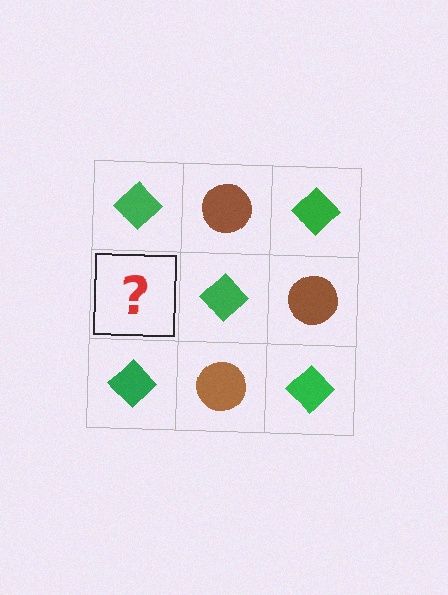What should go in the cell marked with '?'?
The missing cell should contain a brown circle.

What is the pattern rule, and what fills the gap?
The rule is that it alternates green diamond and brown circle in a checkerboard pattern. The gap should be filled with a brown circle.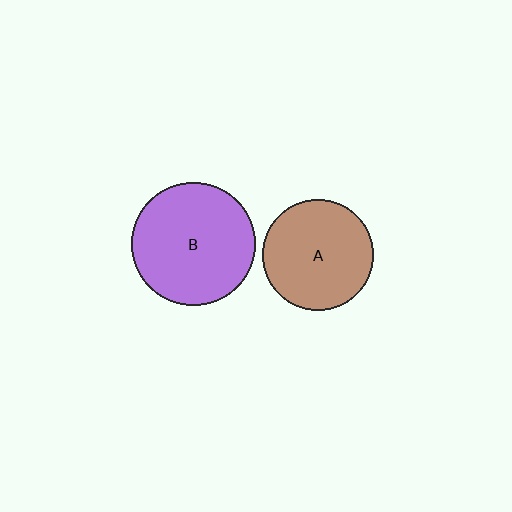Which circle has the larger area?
Circle B (purple).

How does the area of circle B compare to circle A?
Approximately 1.2 times.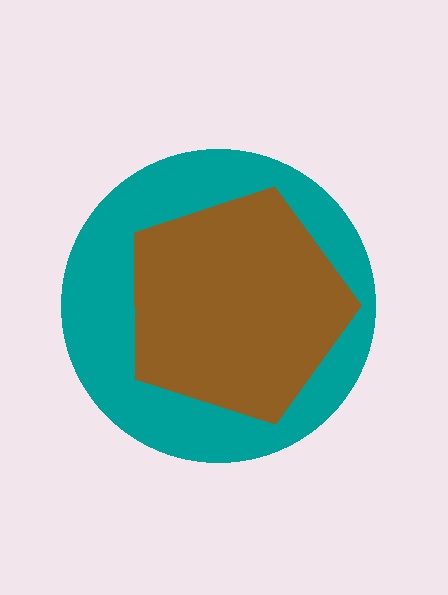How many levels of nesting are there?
2.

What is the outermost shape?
The teal circle.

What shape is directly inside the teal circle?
The brown pentagon.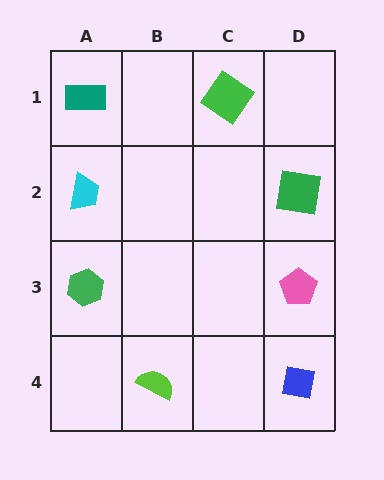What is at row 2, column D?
A green square.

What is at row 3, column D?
A pink pentagon.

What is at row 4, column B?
A lime semicircle.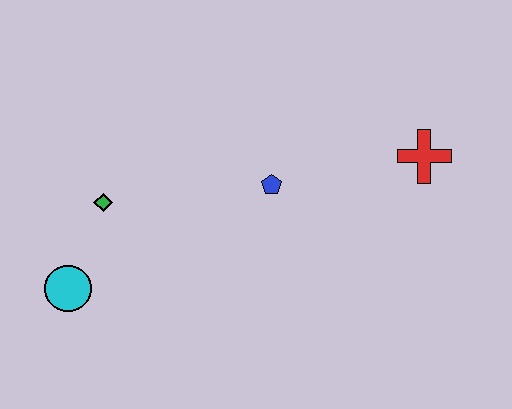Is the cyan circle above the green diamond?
No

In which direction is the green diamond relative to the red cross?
The green diamond is to the left of the red cross.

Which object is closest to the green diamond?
The cyan circle is closest to the green diamond.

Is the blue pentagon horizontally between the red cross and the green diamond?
Yes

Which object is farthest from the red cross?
The cyan circle is farthest from the red cross.